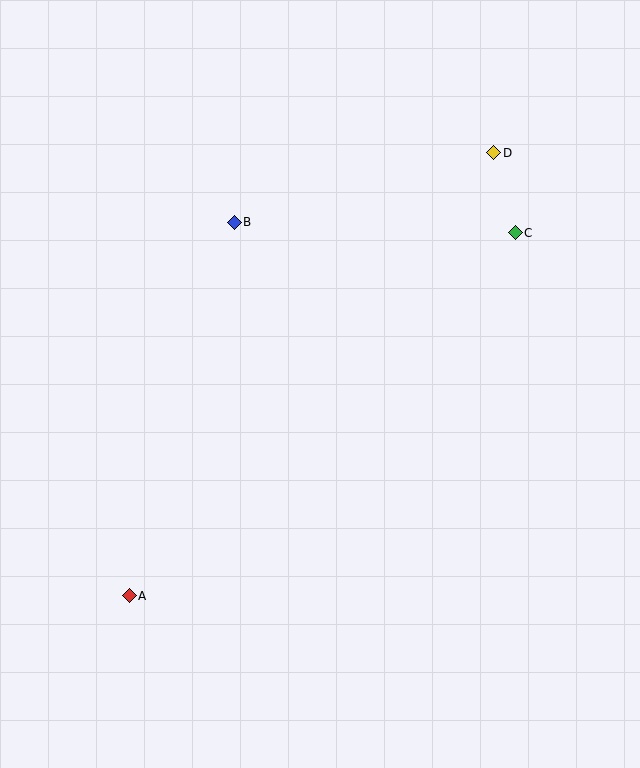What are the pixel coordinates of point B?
Point B is at (234, 222).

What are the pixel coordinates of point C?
Point C is at (515, 233).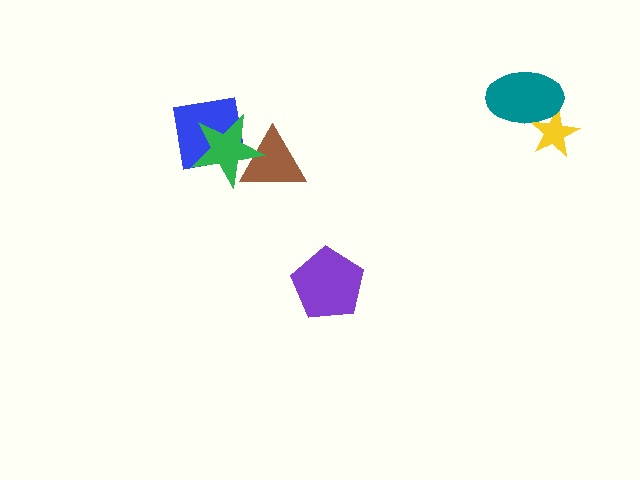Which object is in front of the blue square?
The green star is in front of the blue square.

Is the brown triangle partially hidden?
Yes, it is partially covered by another shape.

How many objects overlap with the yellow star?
1 object overlaps with the yellow star.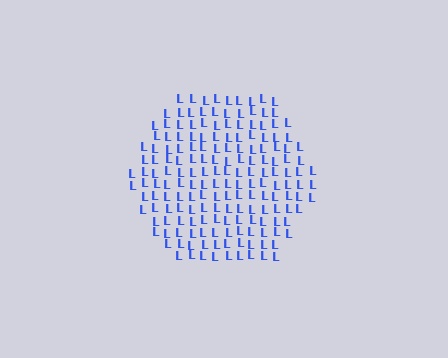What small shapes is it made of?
It is made of small letter L's.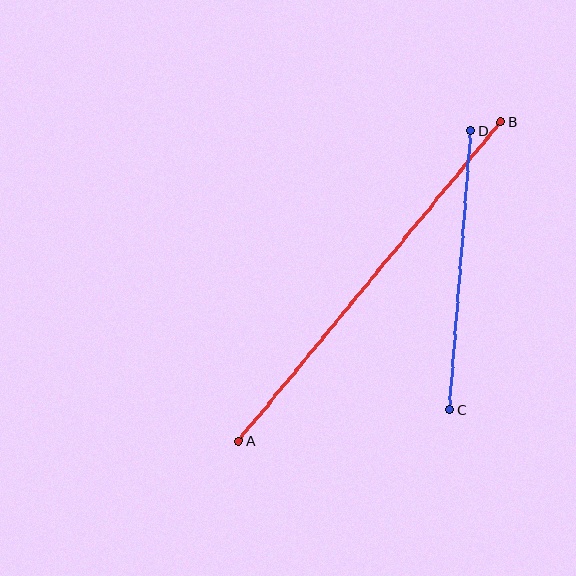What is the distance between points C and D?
The distance is approximately 279 pixels.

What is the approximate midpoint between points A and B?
The midpoint is at approximately (370, 282) pixels.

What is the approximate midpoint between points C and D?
The midpoint is at approximately (460, 270) pixels.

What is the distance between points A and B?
The distance is approximately 413 pixels.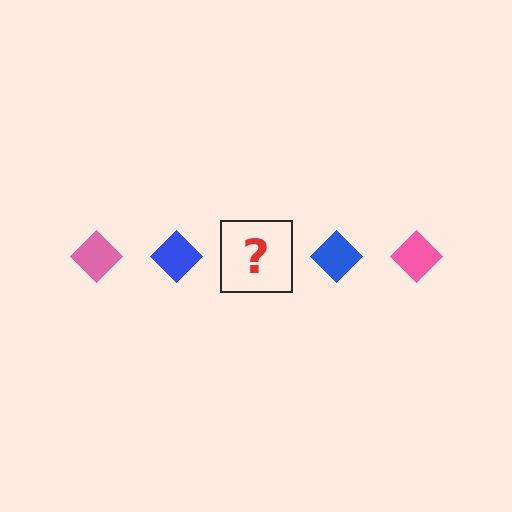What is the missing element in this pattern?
The missing element is a pink diamond.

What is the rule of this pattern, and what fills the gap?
The rule is that the pattern cycles through pink, blue diamonds. The gap should be filled with a pink diamond.